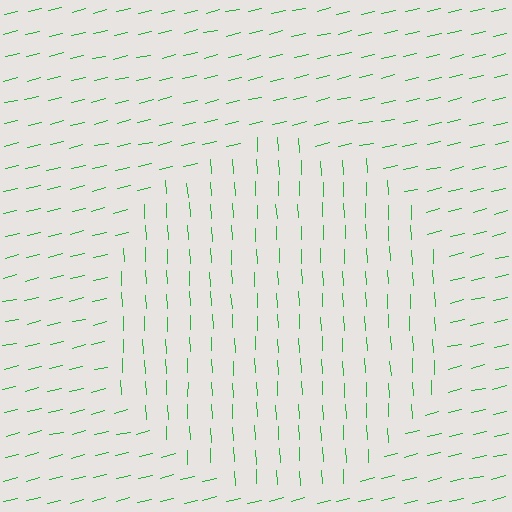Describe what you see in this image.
The image is filled with small green line segments. A circle region in the image has lines oriented differently from the surrounding lines, creating a visible texture boundary.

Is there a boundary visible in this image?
Yes, there is a texture boundary formed by a change in line orientation.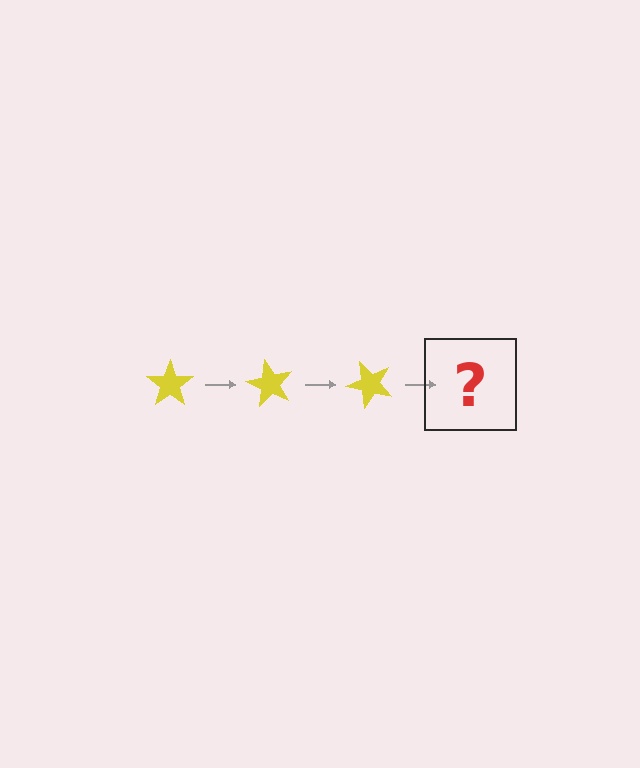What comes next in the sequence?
The next element should be a yellow star rotated 180 degrees.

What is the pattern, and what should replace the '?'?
The pattern is that the star rotates 60 degrees each step. The '?' should be a yellow star rotated 180 degrees.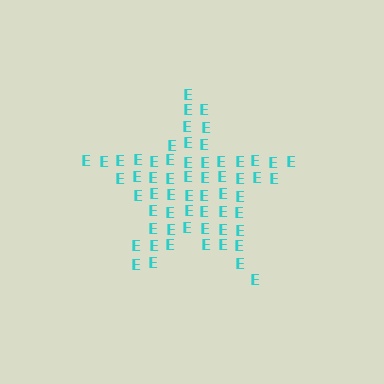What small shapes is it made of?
It is made of small letter E's.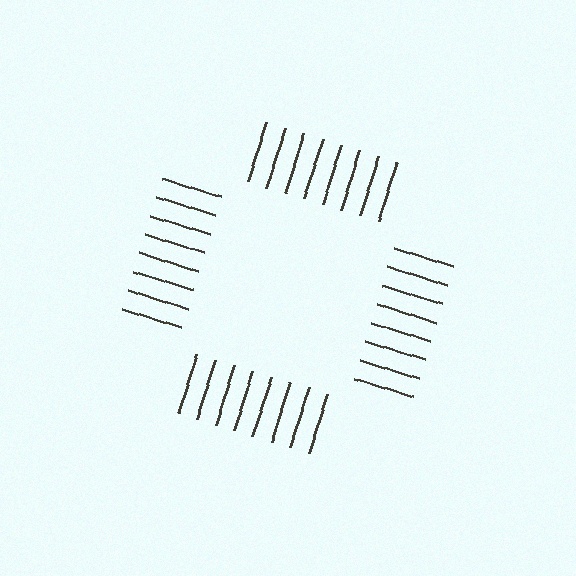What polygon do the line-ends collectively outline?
An illusory square — the line segments terminate on its edges but no continuous stroke is drawn.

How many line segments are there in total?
32 — 8 along each of the 4 edges.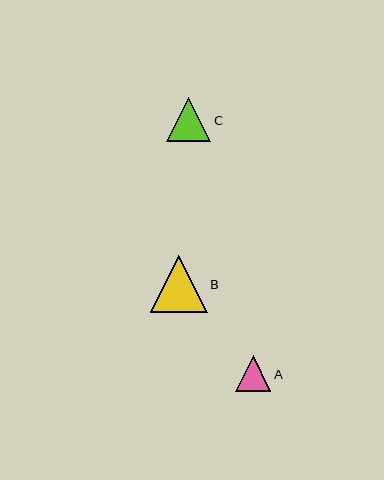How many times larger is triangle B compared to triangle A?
Triangle B is approximately 1.6 times the size of triangle A.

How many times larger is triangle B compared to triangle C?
Triangle B is approximately 1.3 times the size of triangle C.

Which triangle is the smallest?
Triangle A is the smallest with a size of approximately 36 pixels.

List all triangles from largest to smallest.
From largest to smallest: B, C, A.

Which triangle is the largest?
Triangle B is the largest with a size of approximately 57 pixels.